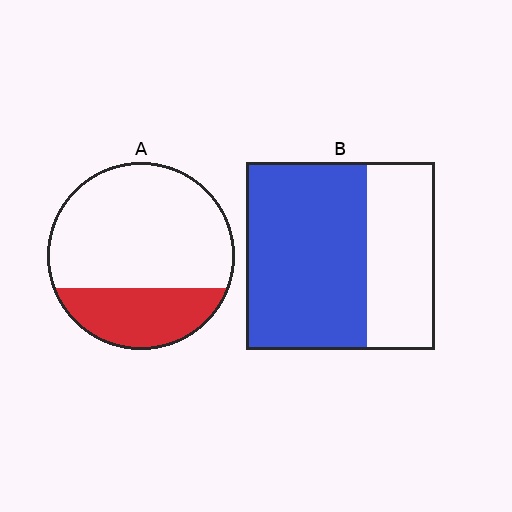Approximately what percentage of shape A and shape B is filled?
A is approximately 30% and B is approximately 65%.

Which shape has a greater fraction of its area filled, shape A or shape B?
Shape B.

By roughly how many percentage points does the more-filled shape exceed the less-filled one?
By roughly 35 percentage points (B over A).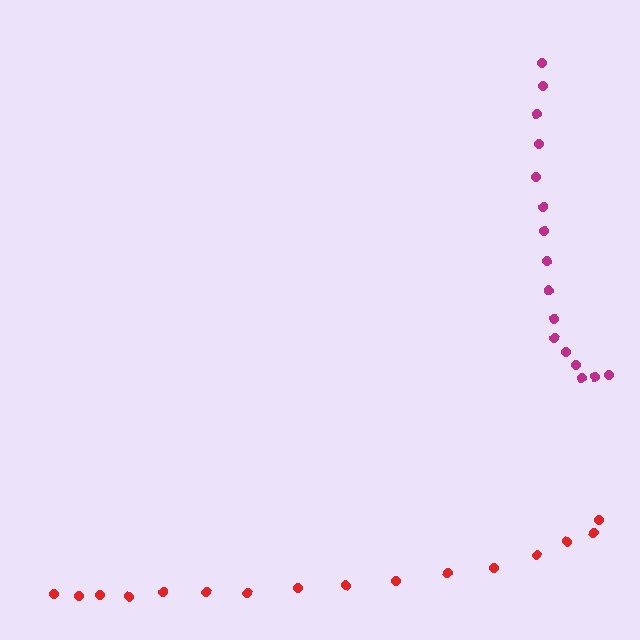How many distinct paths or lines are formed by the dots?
There are 2 distinct paths.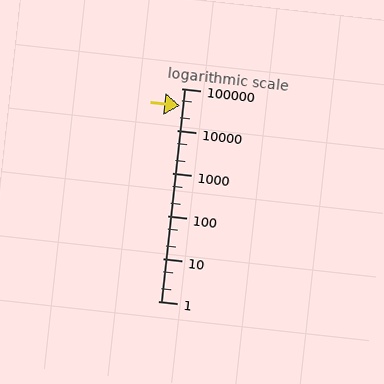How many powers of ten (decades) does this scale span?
The scale spans 5 decades, from 1 to 100000.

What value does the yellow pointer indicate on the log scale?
The pointer indicates approximately 38000.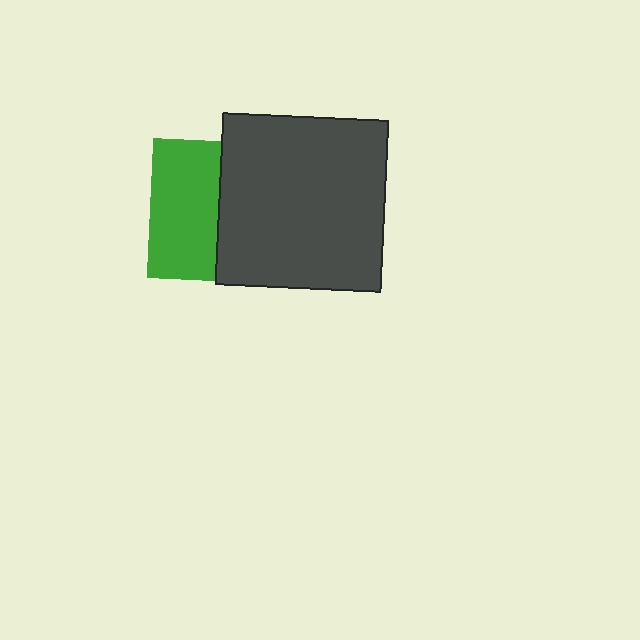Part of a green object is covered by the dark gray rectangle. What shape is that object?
It is a square.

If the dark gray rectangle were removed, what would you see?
You would see the complete green square.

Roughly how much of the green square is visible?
About half of it is visible (roughly 49%).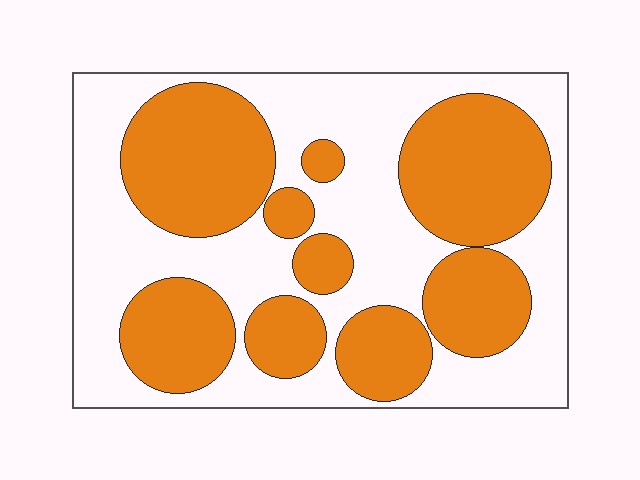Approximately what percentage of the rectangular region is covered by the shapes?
Approximately 45%.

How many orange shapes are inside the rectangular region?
9.